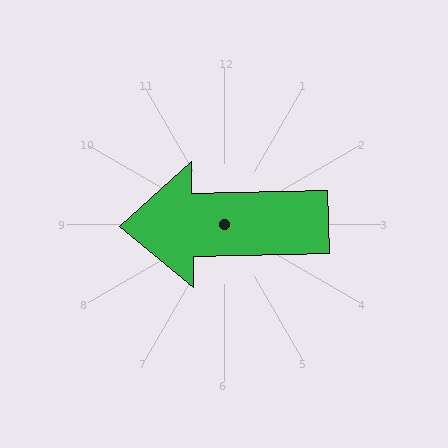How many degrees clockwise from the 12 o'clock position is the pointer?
Approximately 269 degrees.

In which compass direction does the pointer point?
West.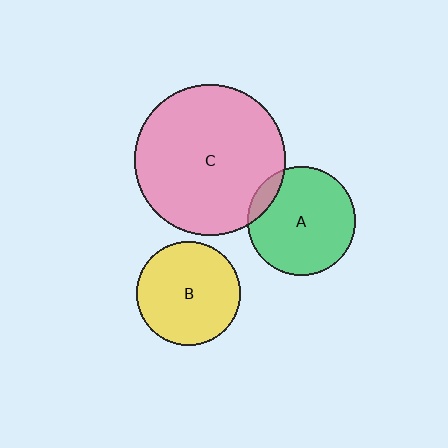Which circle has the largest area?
Circle C (pink).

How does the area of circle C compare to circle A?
Approximately 1.9 times.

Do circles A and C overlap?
Yes.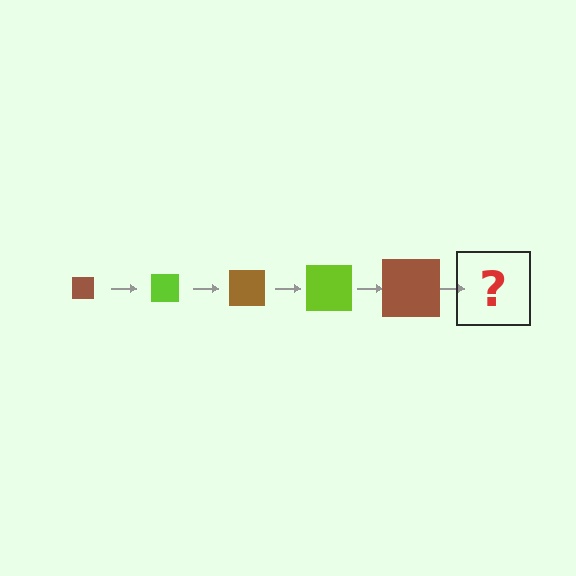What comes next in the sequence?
The next element should be a lime square, larger than the previous one.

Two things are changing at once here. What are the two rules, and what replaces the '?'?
The two rules are that the square grows larger each step and the color cycles through brown and lime. The '?' should be a lime square, larger than the previous one.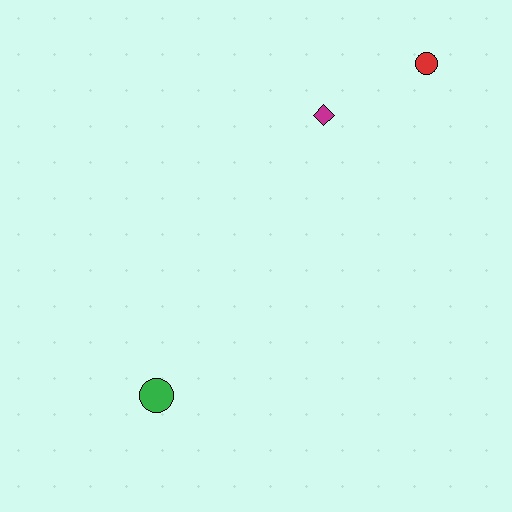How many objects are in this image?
There are 3 objects.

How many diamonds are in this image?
There is 1 diamond.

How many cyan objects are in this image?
There are no cyan objects.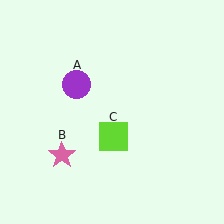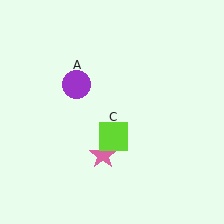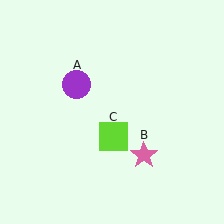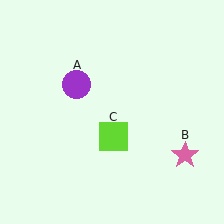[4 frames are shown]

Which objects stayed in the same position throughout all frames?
Purple circle (object A) and lime square (object C) remained stationary.